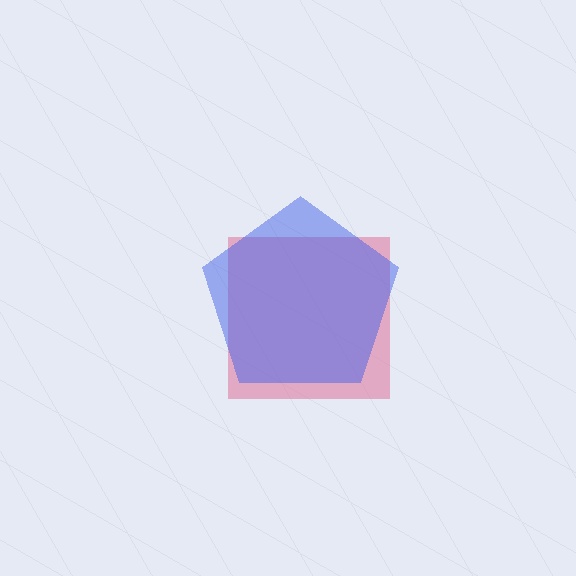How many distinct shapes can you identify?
There are 2 distinct shapes: a pink square, a blue pentagon.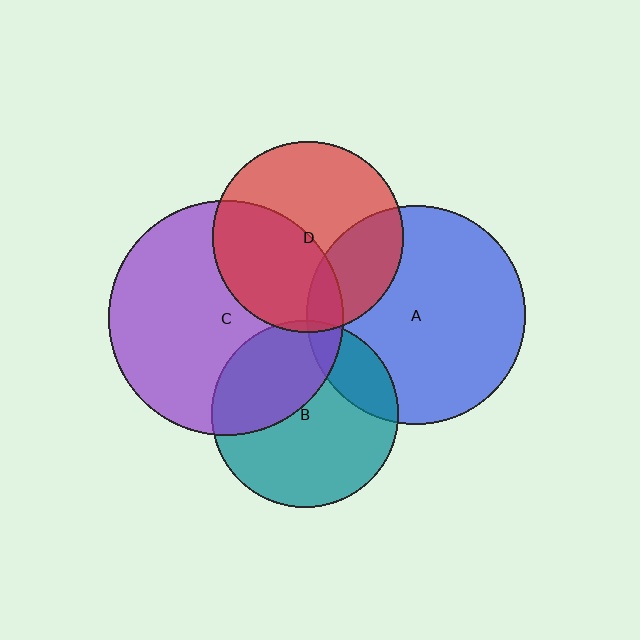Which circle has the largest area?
Circle C (purple).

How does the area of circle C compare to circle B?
Approximately 1.6 times.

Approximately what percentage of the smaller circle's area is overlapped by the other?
Approximately 10%.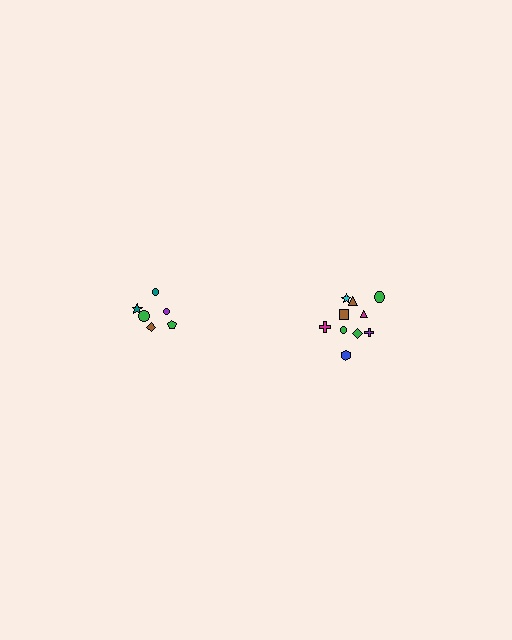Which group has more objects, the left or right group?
The right group.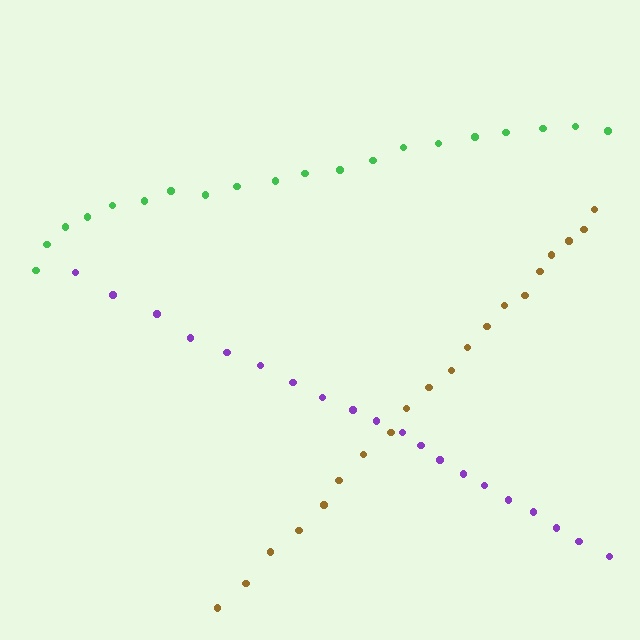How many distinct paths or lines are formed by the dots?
There are 3 distinct paths.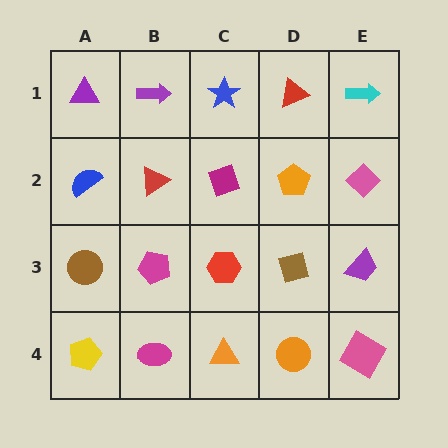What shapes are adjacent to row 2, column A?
A purple triangle (row 1, column A), a brown circle (row 3, column A), a red triangle (row 2, column B).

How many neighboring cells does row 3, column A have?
3.